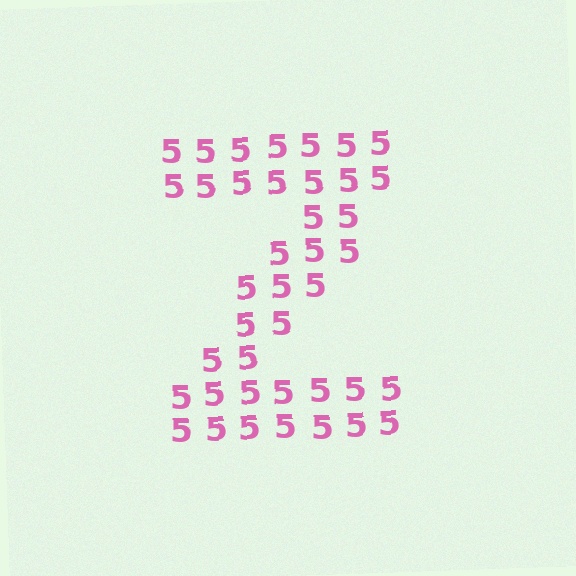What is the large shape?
The large shape is the letter Z.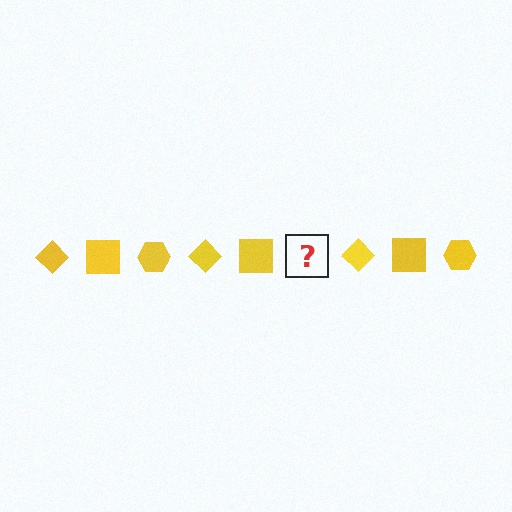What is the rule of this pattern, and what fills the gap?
The rule is that the pattern cycles through diamond, square, hexagon shapes in yellow. The gap should be filled with a yellow hexagon.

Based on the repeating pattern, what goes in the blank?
The blank should be a yellow hexagon.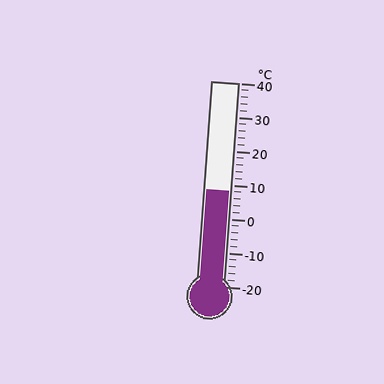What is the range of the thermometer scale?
The thermometer scale ranges from -20°C to 40°C.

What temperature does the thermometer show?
The thermometer shows approximately 8°C.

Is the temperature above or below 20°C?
The temperature is below 20°C.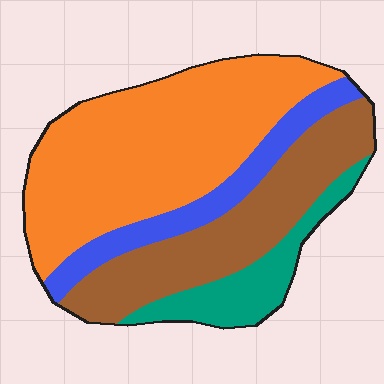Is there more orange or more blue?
Orange.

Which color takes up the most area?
Orange, at roughly 45%.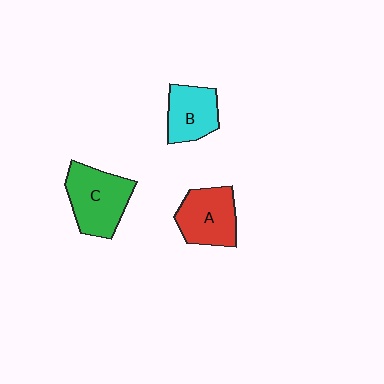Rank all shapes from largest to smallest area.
From largest to smallest: C (green), A (red), B (cyan).